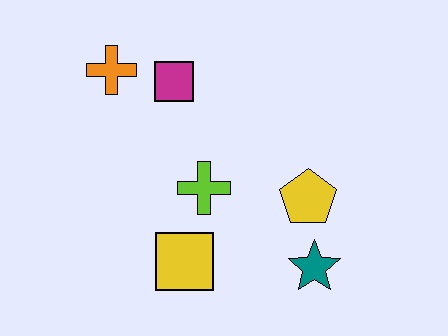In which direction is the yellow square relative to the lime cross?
The yellow square is below the lime cross.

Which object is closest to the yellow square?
The lime cross is closest to the yellow square.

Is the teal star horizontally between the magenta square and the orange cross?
No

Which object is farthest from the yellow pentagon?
The orange cross is farthest from the yellow pentagon.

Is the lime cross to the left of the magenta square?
No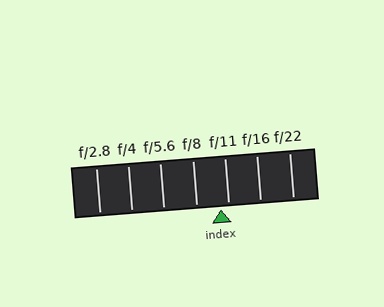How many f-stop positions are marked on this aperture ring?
There are 7 f-stop positions marked.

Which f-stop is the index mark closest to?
The index mark is closest to f/11.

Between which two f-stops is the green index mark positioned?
The index mark is between f/8 and f/11.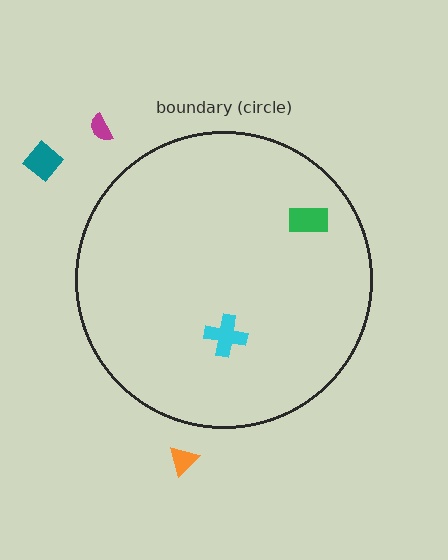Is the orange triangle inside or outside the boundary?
Outside.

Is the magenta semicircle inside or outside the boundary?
Outside.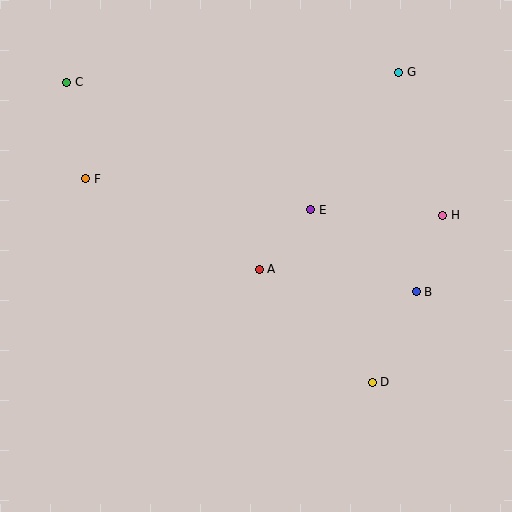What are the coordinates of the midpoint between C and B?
The midpoint between C and B is at (241, 187).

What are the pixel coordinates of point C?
Point C is at (67, 82).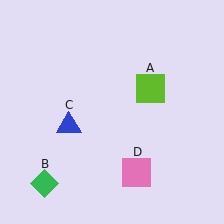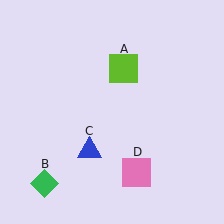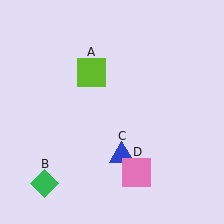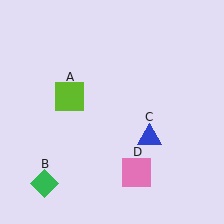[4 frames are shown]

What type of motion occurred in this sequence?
The lime square (object A), blue triangle (object C) rotated counterclockwise around the center of the scene.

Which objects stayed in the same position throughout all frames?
Green diamond (object B) and pink square (object D) remained stationary.